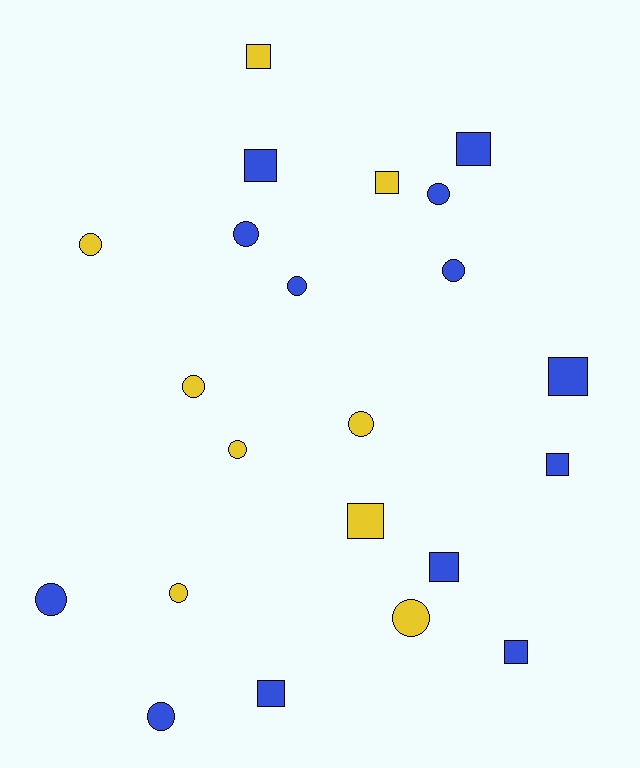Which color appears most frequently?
Blue, with 13 objects.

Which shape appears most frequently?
Circle, with 12 objects.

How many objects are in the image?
There are 22 objects.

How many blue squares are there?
There are 7 blue squares.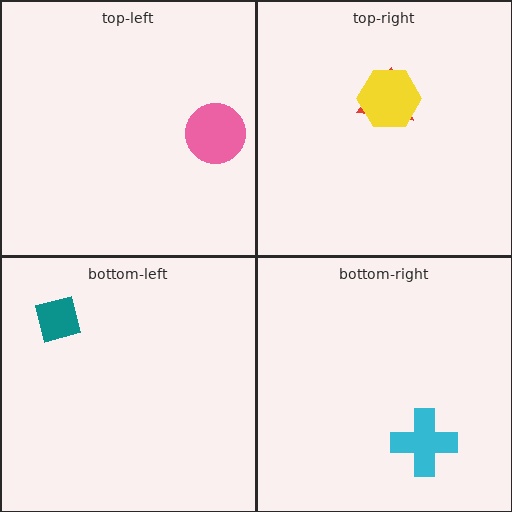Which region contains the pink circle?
The top-left region.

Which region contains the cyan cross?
The bottom-right region.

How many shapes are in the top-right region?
2.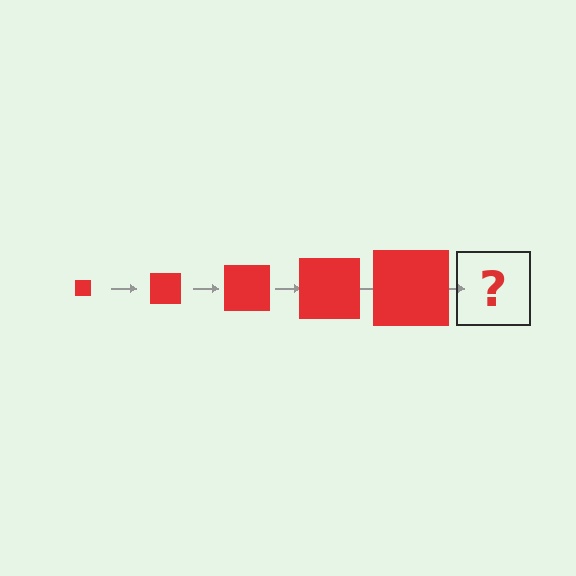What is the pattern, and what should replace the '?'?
The pattern is that the square gets progressively larger each step. The '?' should be a red square, larger than the previous one.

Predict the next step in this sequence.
The next step is a red square, larger than the previous one.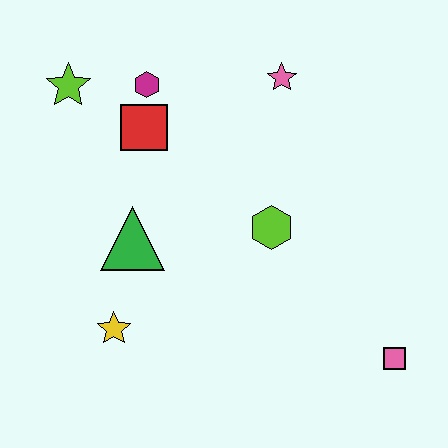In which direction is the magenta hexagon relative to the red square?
The magenta hexagon is above the red square.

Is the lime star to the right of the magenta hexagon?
No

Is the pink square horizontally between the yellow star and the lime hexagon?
No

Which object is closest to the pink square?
The lime hexagon is closest to the pink square.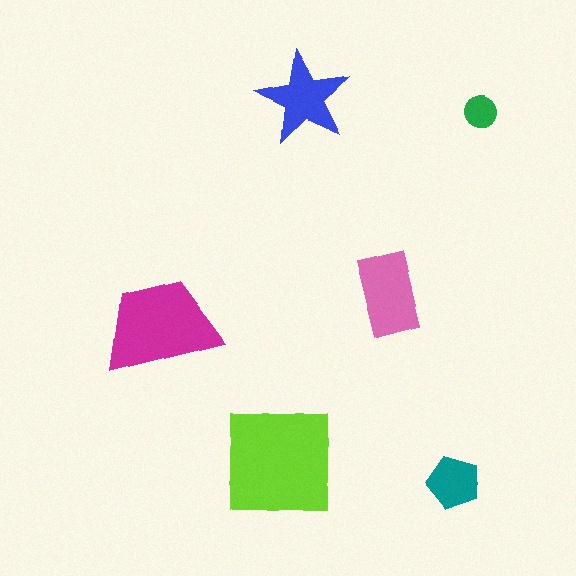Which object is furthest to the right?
The green circle is rightmost.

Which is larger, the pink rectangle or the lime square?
The lime square.